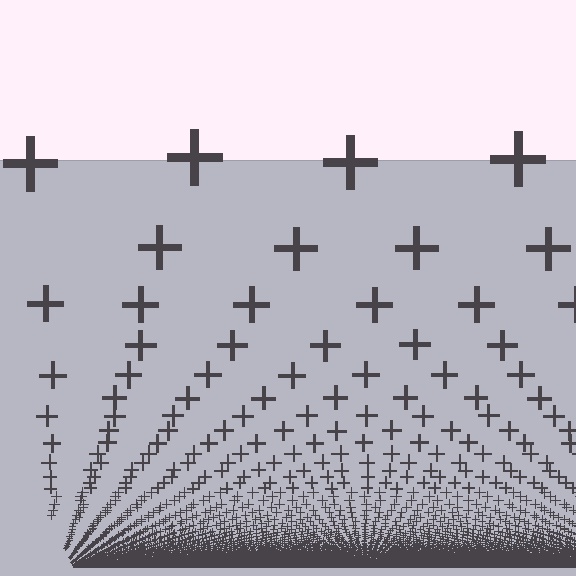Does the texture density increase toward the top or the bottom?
Density increases toward the bottom.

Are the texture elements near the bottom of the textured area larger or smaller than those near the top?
Smaller. The gradient is inverted — elements near the bottom are smaller and denser.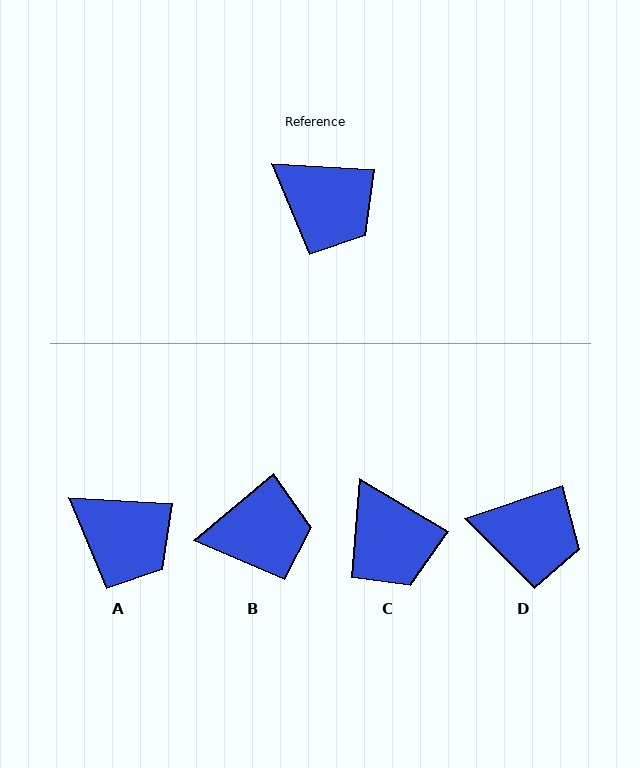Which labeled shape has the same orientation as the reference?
A.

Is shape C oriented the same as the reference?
No, it is off by about 27 degrees.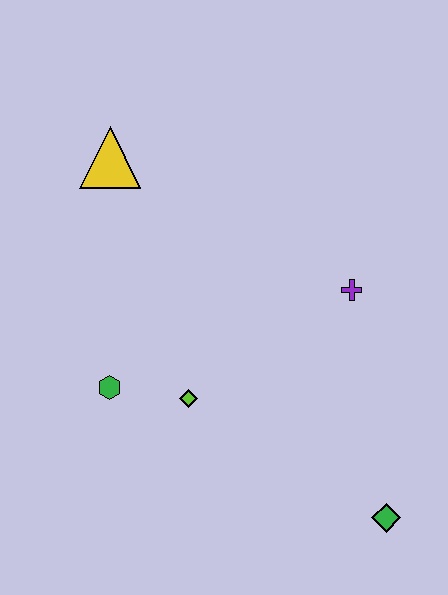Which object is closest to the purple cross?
The lime diamond is closest to the purple cross.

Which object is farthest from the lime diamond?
The yellow triangle is farthest from the lime diamond.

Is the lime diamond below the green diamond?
No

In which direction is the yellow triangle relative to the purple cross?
The yellow triangle is to the left of the purple cross.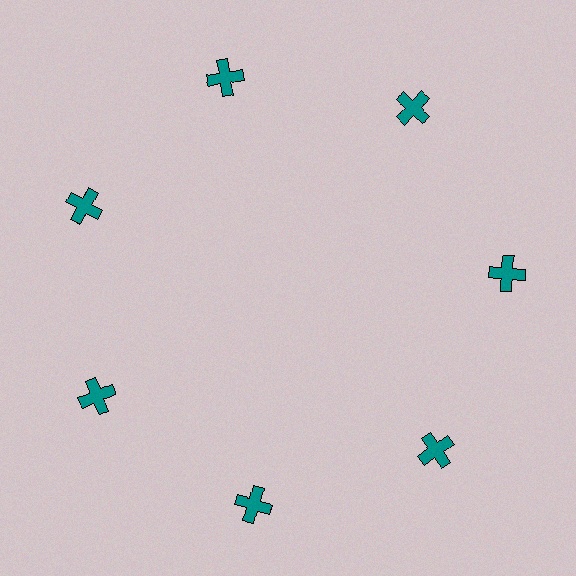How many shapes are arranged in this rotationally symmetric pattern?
There are 7 shapes, arranged in 7 groups of 1.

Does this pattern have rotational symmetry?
Yes, this pattern has 7-fold rotational symmetry. It looks the same after rotating 51 degrees around the center.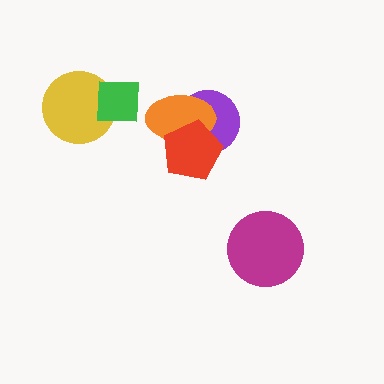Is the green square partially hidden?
No, no other shape covers it.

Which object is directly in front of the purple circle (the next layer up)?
The orange ellipse is directly in front of the purple circle.